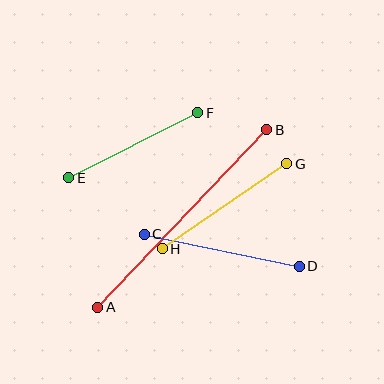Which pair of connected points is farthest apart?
Points A and B are farthest apart.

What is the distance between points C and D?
The distance is approximately 158 pixels.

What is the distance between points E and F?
The distance is approximately 145 pixels.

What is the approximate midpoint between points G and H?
The midpoint is at approximately (224, 206) pixels.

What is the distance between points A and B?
The distance is approximately 245 pixels.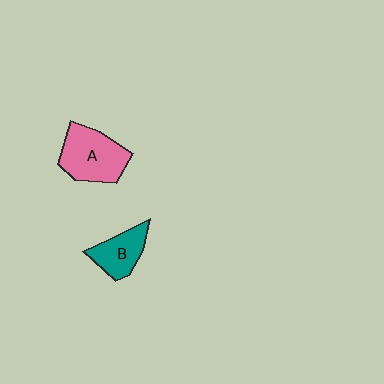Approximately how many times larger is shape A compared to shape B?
Approximately 1.5 times.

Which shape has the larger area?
Shape A (pink).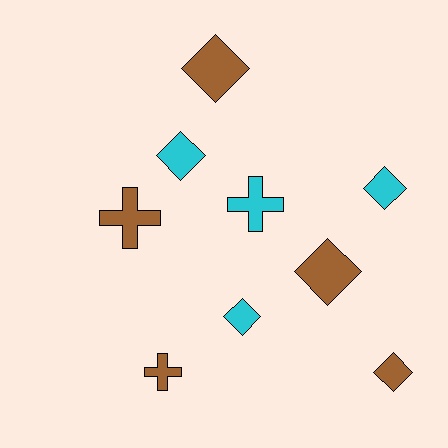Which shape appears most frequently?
Diamond, with 6 objects.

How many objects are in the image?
There are 9 objects.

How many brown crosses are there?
There are 2 brown crosses.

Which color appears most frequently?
Brown, with 5 objects.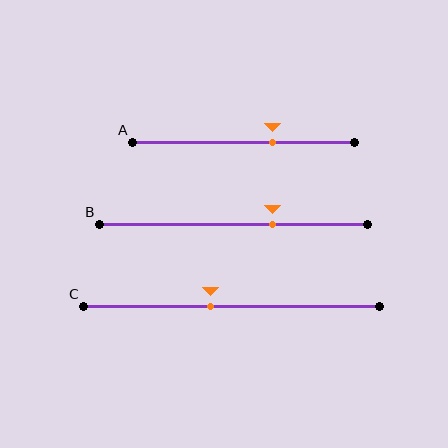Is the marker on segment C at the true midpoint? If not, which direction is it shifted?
No, the marker on segment C is shifted to the left by about 7% of the segment length.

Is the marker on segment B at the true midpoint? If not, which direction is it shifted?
No, the marker on segment B is shifted to the right by about 15% of the segment length.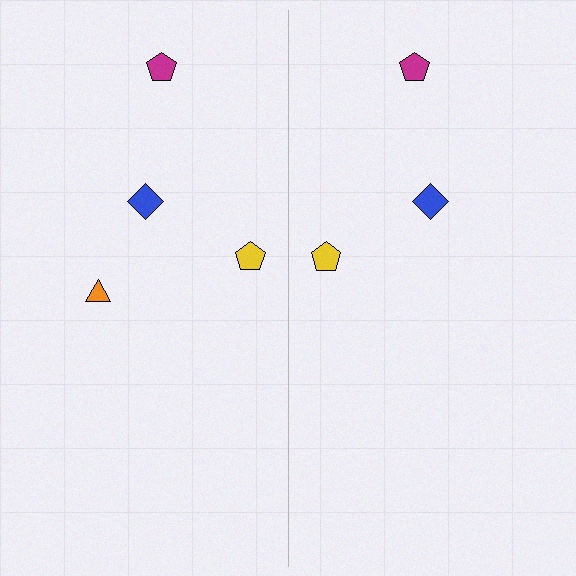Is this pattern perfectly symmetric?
No, the pattern is not perfectly symmetric. A orange triangle is missing from the right side.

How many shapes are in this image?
There are 7 shapes in this image.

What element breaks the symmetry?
A orange triangle is missing from the right side.